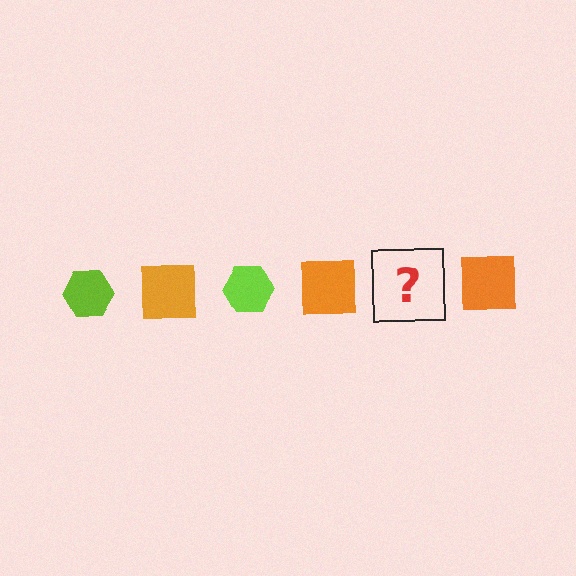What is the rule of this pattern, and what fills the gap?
The rule is that the pattern alternates between lime hexagon and orange square. The gap should be filled with a lime hexagon.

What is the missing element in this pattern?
The missing element is a lime hexagon.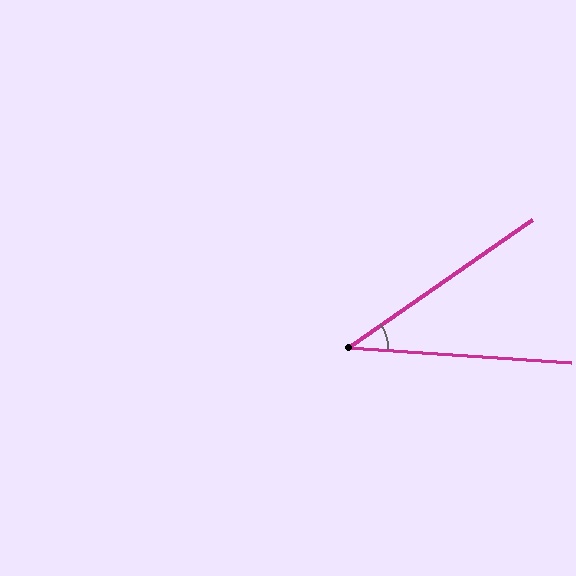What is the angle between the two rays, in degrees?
Approximately 38 degrees.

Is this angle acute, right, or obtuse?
It is acute.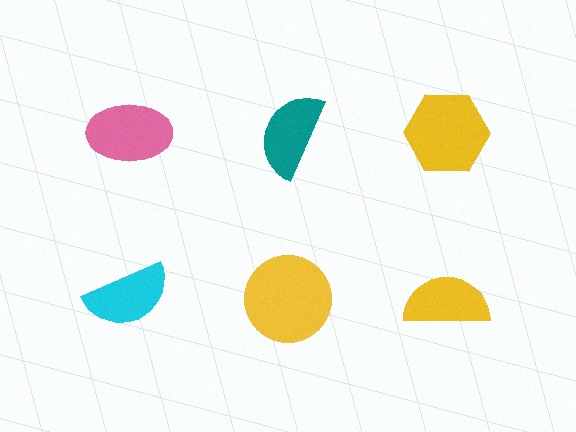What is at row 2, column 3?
A yellow semicircle.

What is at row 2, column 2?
A yellow circle.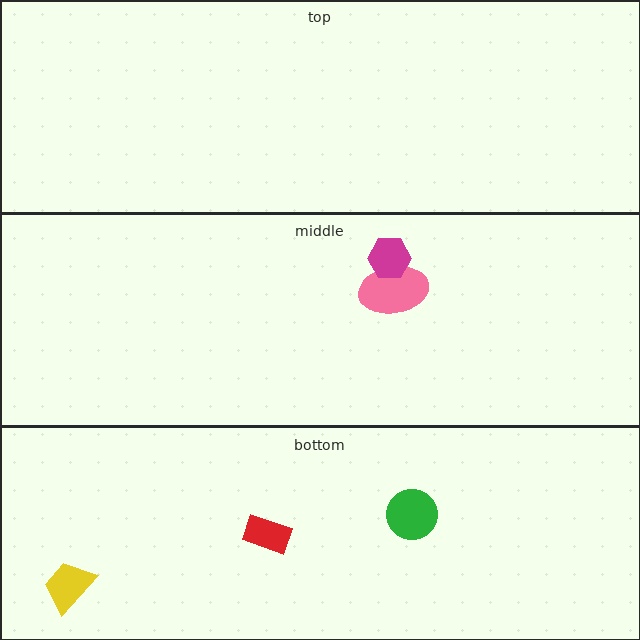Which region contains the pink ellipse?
The middle region.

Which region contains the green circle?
The bottom region.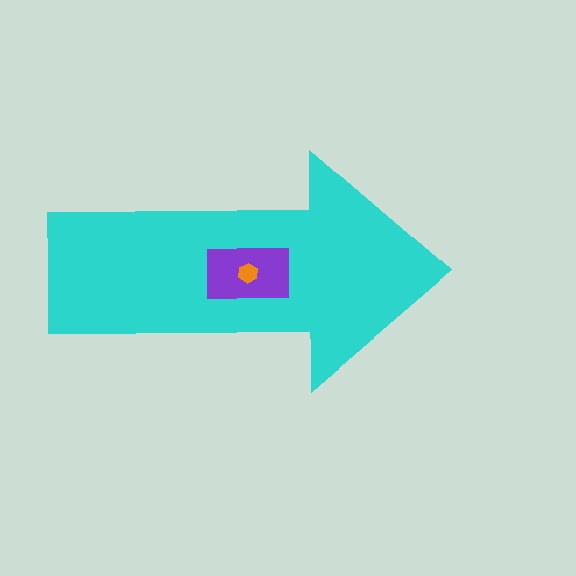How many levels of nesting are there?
3.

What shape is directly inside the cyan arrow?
The purple rectangle.